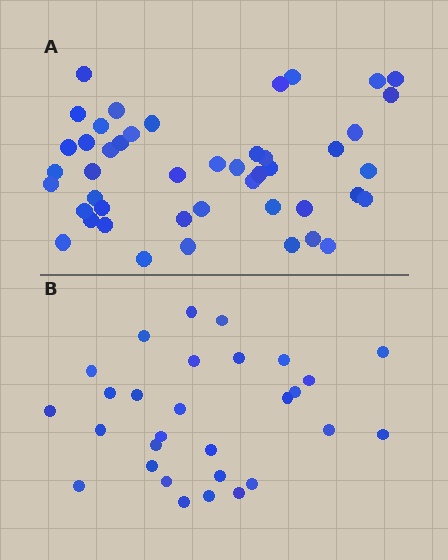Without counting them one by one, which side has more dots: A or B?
Region A (the top region) has more dots.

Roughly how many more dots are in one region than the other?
Region A has approximately 15 more dots than region B.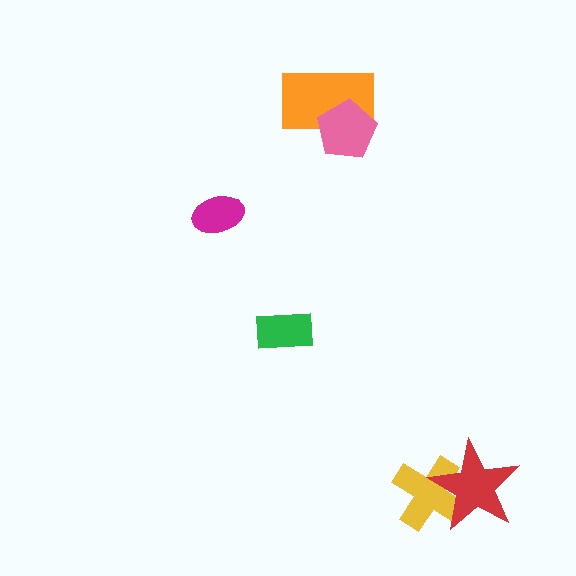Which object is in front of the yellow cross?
The red star is in front of the yellow cross.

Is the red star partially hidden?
No, no other shape covers it.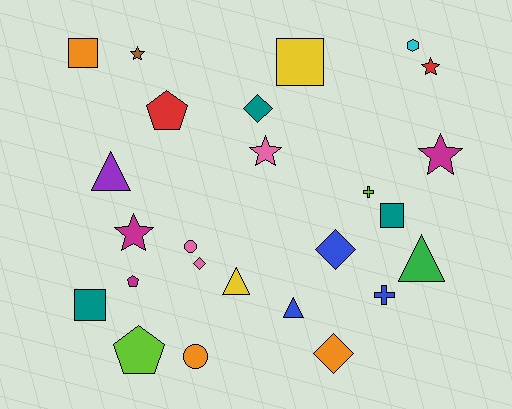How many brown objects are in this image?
There is 1 brown object.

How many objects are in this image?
There are 25 objects.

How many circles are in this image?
There are 2 circles.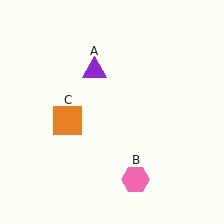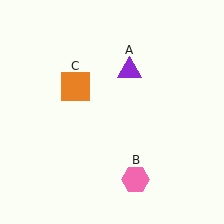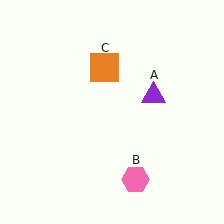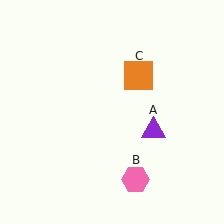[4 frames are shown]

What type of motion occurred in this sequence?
The purple triangle (object A), orange square (object C) rotated clockwise around the center of the scene.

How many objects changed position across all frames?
2 objects changed position: purple triangle (object A), orange square (object C).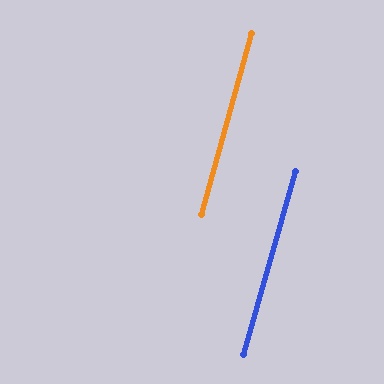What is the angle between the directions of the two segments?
Approximately 1 degree.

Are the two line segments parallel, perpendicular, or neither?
Parallel — their directions differ by only 0.5°.